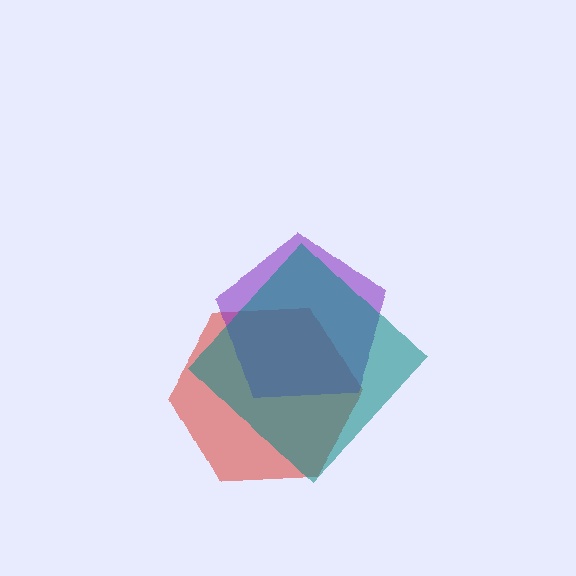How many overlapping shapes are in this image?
There are 3 overlapping shapes in the image.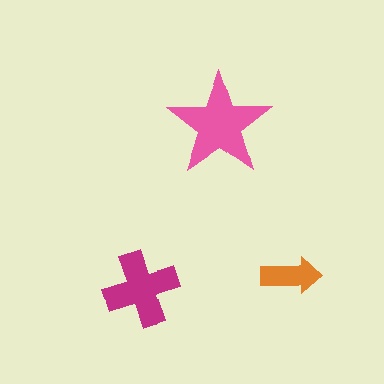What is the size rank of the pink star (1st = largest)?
1st.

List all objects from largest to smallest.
The pink star, the magenta cross, the orange arrow.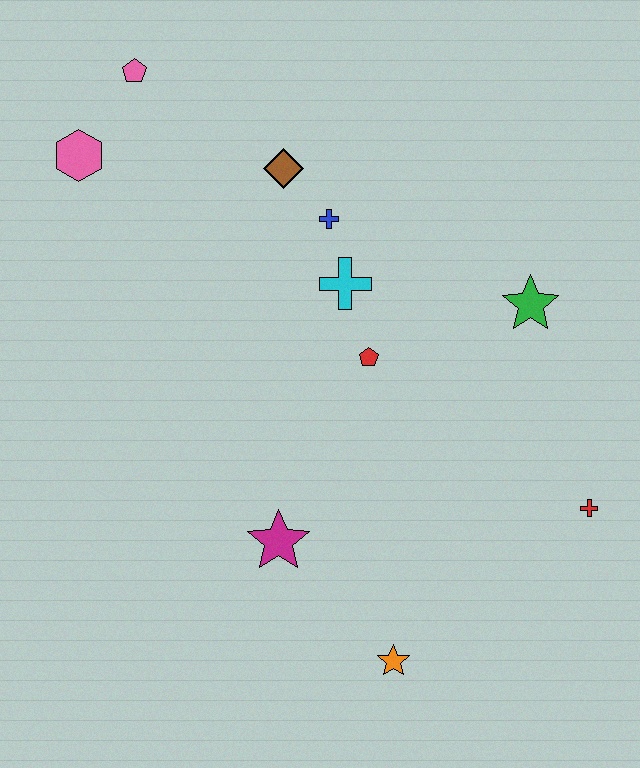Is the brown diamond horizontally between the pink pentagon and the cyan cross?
Yes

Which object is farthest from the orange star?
The pink pentagon is farthest from the orange star.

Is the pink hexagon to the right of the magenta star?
No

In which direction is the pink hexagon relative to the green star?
The pink hexagon is to the left of the green star.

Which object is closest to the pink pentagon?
The pink hexagon is closest to the pink pentagon.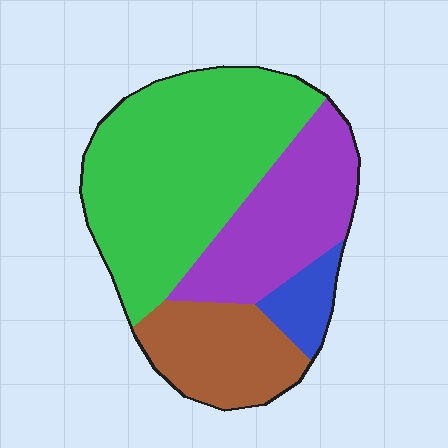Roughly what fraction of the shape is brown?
Brown covers around 20% of the shape.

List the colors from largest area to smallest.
From largest to smallest: green, purple, brown, blue.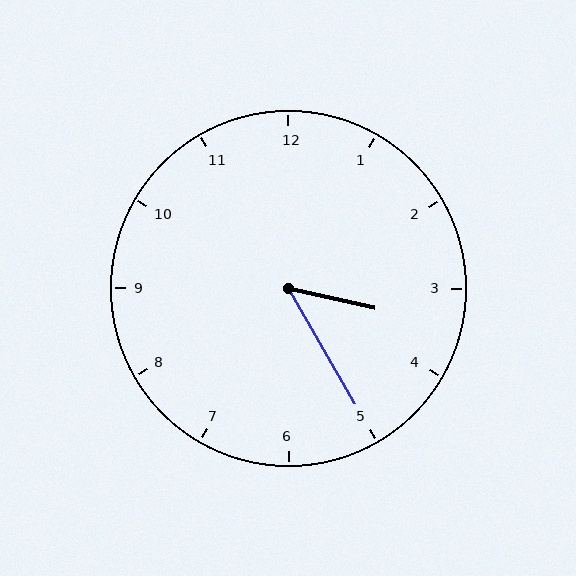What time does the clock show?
3:25.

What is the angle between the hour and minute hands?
Approximately 48 degrees.